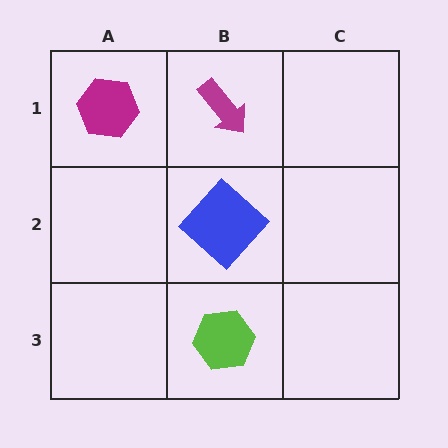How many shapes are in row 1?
2 shapes.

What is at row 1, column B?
A magenta arrow.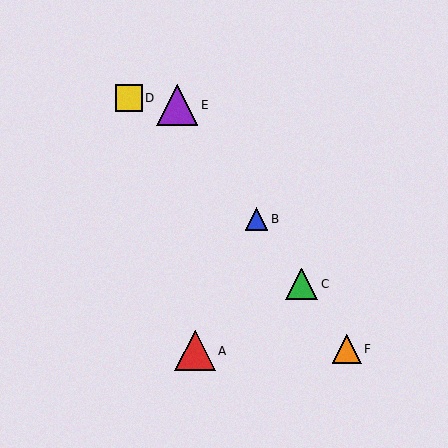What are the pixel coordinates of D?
Object D is at (129, 98).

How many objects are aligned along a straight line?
4 objects (B, C, E, F) are aligned along a straight line.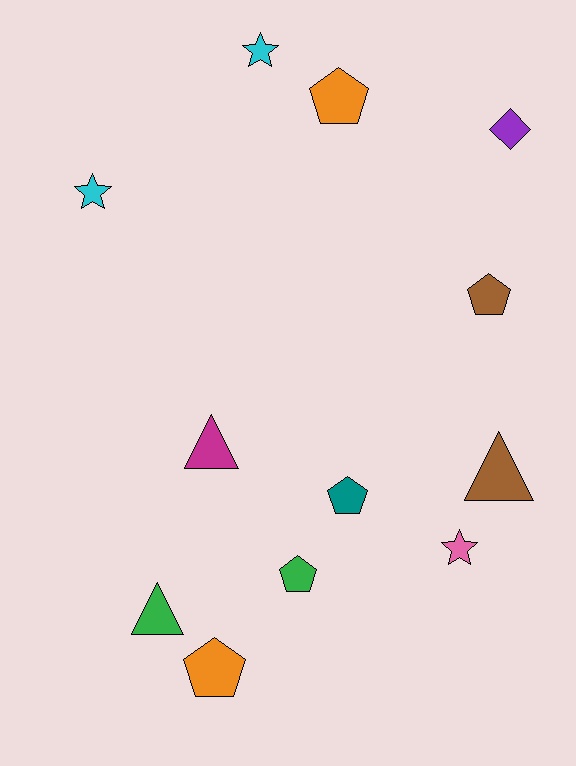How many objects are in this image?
There are 12 objects.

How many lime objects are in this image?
There are no lime objects.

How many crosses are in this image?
There are no crosses.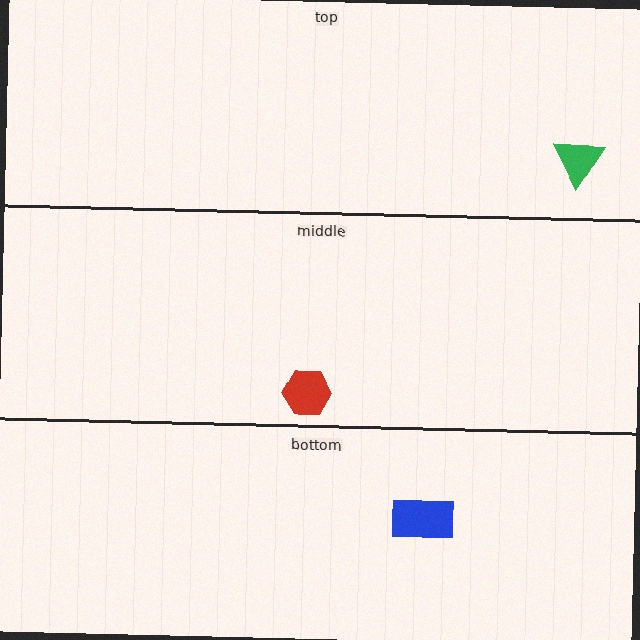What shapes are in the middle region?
The red hexagon.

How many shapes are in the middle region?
1.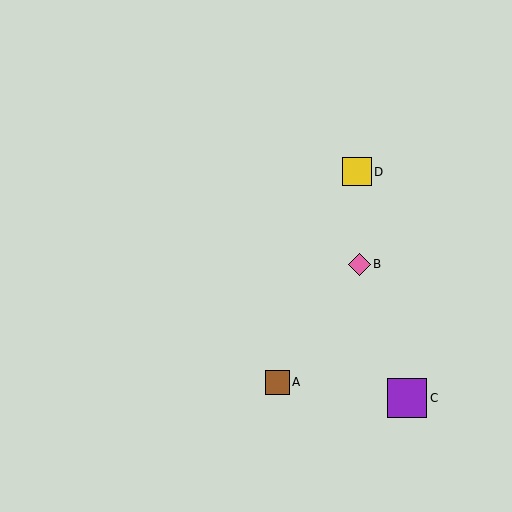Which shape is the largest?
The purple square (labeled C) is the largest.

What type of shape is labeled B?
Shape B is a pink diamond.